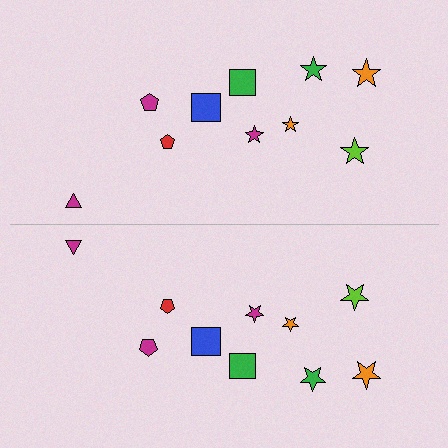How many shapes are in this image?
There are 20 shapes in this image.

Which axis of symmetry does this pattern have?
The pattern has a horizontal axis of symmetry running through the center of the image.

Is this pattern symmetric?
Yes, this pattern has bilateral (reflection) symmetry.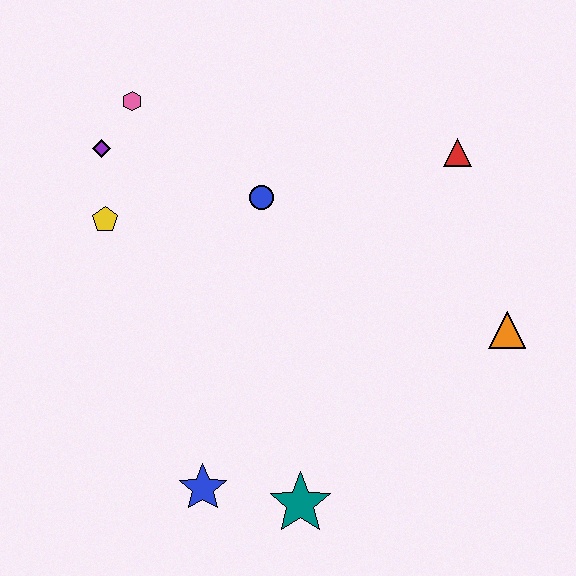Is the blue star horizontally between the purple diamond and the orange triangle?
Yes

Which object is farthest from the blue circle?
The teal star is farthest from the blue circle.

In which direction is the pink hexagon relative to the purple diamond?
The pink hexagon is above the purple diamond.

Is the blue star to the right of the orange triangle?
No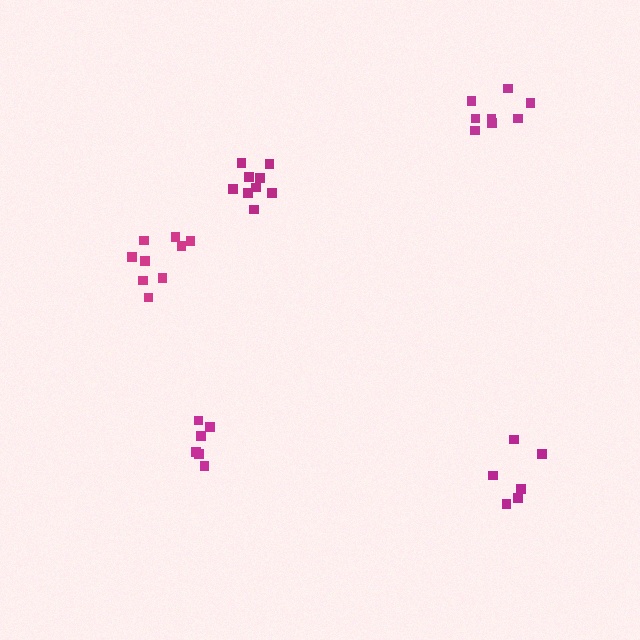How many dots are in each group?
Group 1: 6 dots, Group 2: 9 dots, Group 3: 8 dots, Group 4: 9 dots, Group 5: 6 dots (38 total).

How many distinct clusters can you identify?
There are 5 distinct clusters.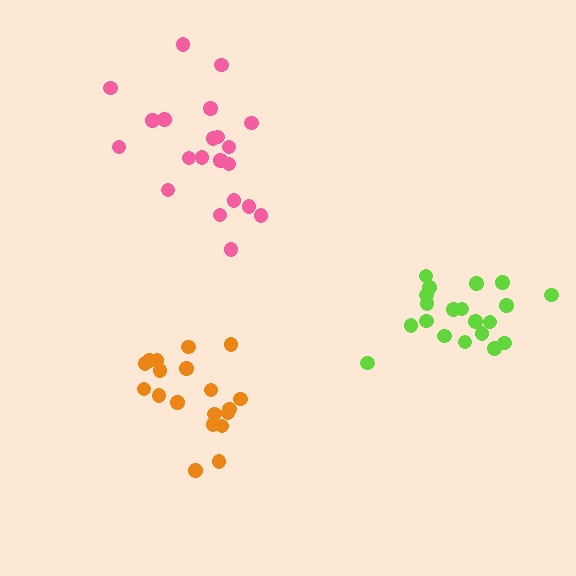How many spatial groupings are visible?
There are 3 spatial groupings.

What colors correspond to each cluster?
The clusters are colored: lime, orange, pink.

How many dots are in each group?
Group 1: 20 dots, Group 2: 19 dots, Group 3: 21 dots (60 total).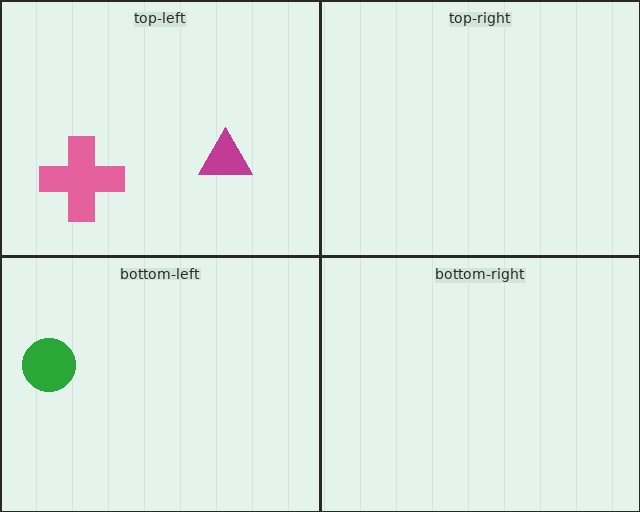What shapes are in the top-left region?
The pink cross, the magenta triangle.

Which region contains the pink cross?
The top-left region.